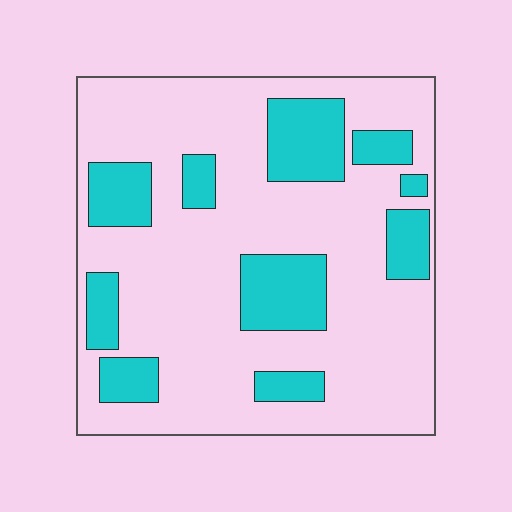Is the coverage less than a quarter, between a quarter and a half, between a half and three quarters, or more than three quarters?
Between a quarter and a half.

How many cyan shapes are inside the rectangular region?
10.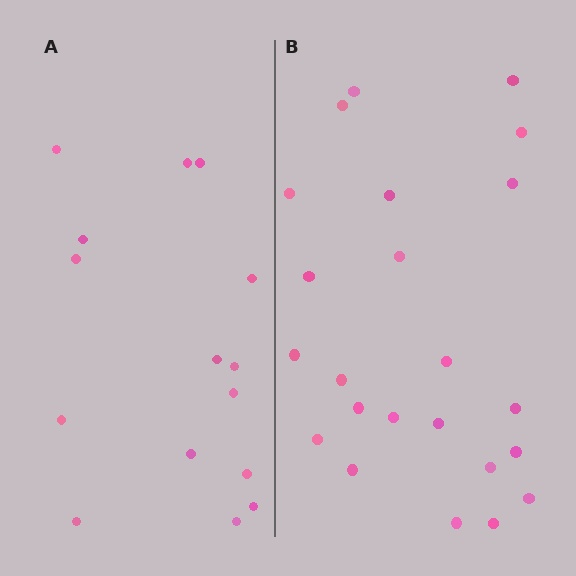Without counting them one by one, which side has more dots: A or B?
Region B (the right region) has more dots.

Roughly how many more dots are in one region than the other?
Region B has roughly 8 or so more dots than region A.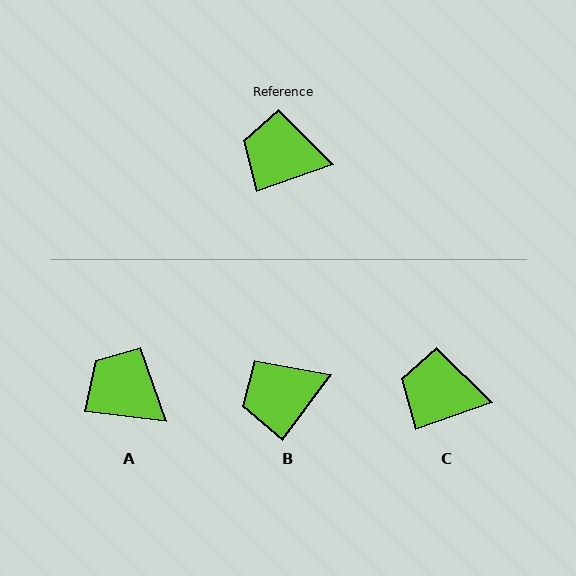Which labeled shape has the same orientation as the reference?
C.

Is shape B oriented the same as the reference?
No, it is off by about 34 degrees.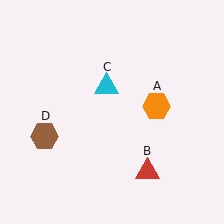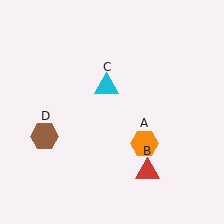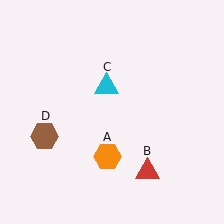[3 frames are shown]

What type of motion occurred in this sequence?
The orange hexagon (object A) rotated clockwise around the center of the scene.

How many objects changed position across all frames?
1 object changed position: orange hexagon (object A).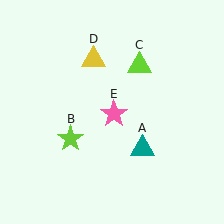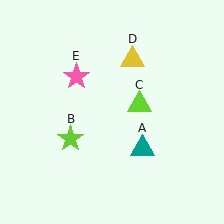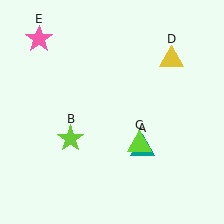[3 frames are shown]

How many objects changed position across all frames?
3 objects changed position: lime triangle (object C), yellow triangle (object D), pink star (object E).